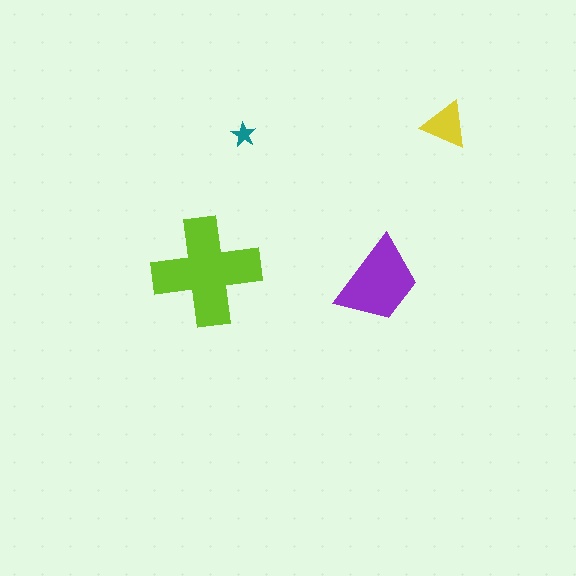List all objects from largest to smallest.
The lime cross, the purple trapezoid, the yellow triangle, the teal star.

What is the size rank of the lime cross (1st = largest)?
1st.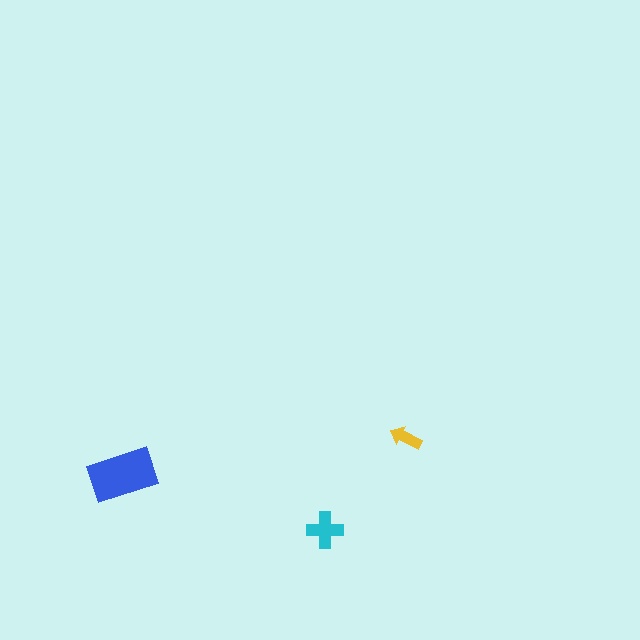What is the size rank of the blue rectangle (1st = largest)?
1st.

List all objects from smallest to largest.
The yellow arrow, the cyan cross, the blue rectangle.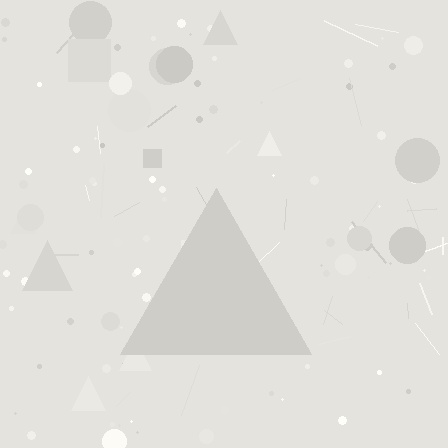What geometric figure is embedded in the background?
A triangle is embedded in the background.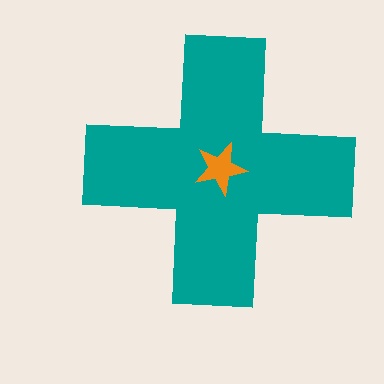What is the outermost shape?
The teal cross.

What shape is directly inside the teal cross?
The orange star.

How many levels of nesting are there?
2.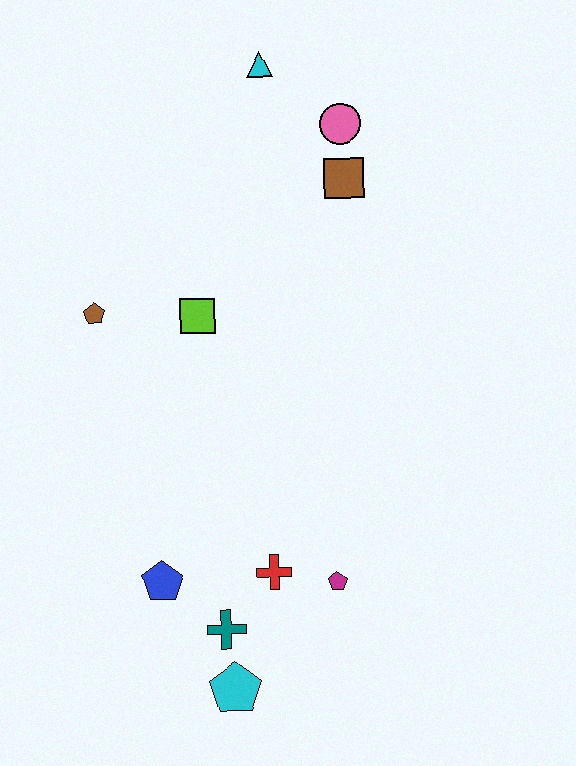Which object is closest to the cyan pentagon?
The teal cross is closest to the cyan pentagon.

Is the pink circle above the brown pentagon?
Yes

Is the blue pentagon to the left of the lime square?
Yes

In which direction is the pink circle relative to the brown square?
The pink circle is above the brown square.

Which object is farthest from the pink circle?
The cyan pentagon is farthest from the pink circle.